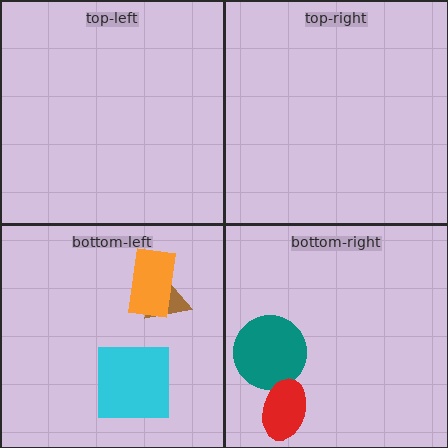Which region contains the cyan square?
The bottom-left region.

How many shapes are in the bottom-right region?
2.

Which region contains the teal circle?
The bottom-right region.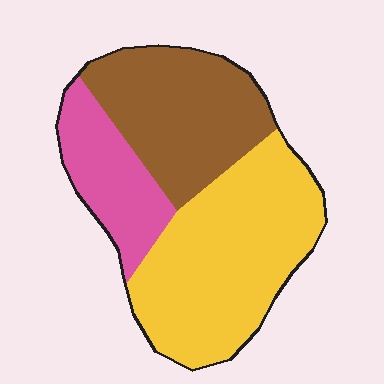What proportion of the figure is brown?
Brown covers roughly 35% of the figure.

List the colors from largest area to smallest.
From largest to smallest: yellow, brown, pink.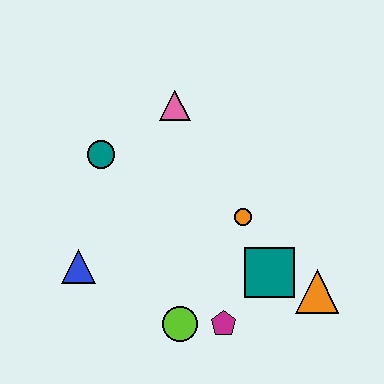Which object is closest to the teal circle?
The pink triangle is closest to the teal circle.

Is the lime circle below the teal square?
Yes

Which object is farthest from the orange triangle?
The teal circle is farthest from the orange triangle.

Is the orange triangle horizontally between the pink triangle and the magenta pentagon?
No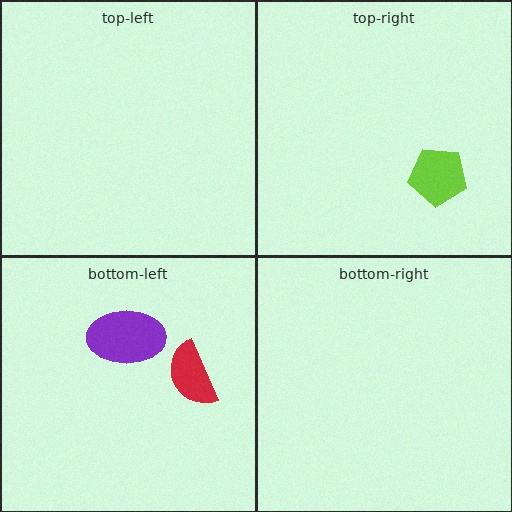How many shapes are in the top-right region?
1.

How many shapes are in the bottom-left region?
2.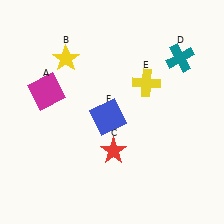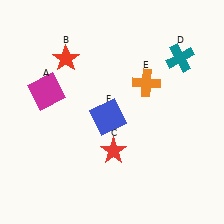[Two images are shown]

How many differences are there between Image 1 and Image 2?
There are 2 differences between the two images.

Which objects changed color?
B changed from yellow to red. E changed from yellow to orange.